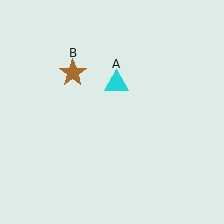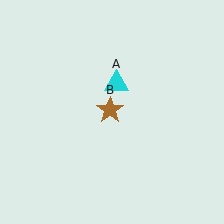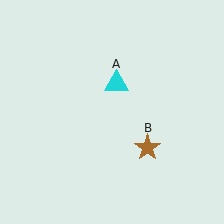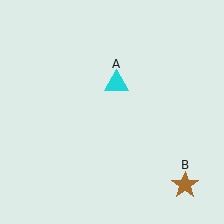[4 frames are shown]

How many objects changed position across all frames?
1 object changed position: brown star (object B).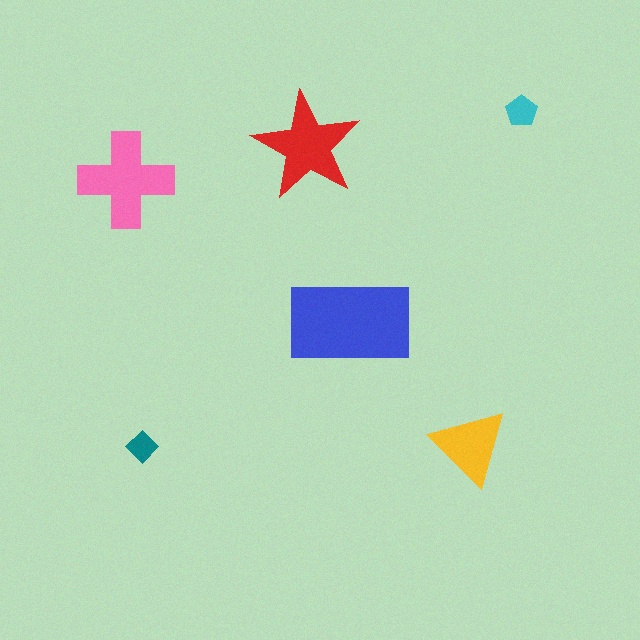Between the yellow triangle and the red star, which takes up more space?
The red star.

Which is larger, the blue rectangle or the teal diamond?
The blue rectangle.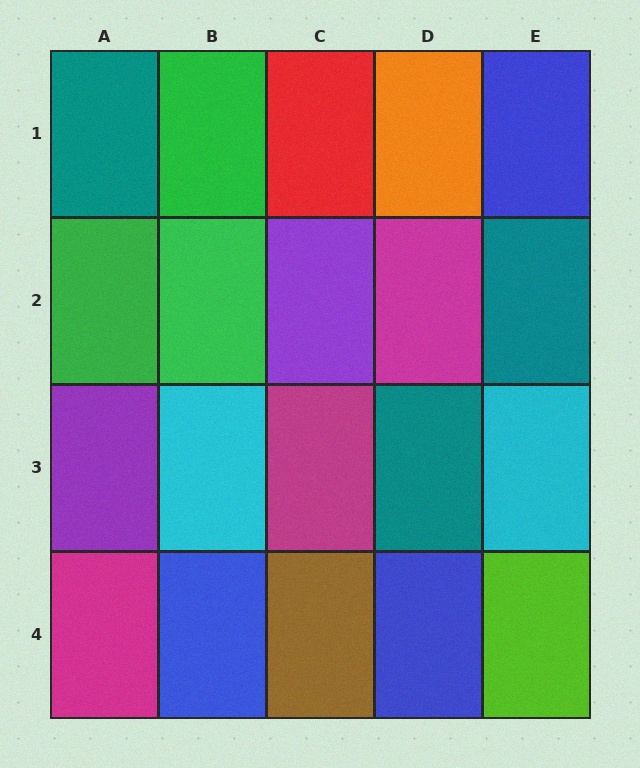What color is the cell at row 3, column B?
Cyan.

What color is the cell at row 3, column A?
Purple.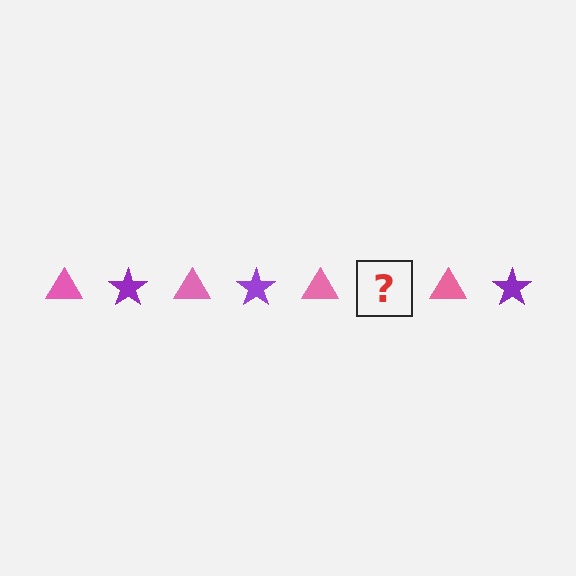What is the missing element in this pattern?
The missing element is a purple star.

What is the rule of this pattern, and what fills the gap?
The rule is that the pattern alternates between pink triangle and purple star. The gap should be filled with a purple star.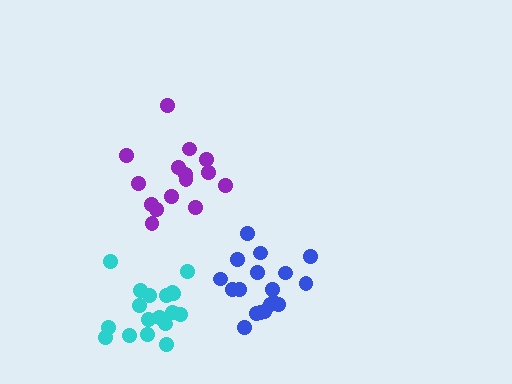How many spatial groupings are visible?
There are 3 spatial groupings.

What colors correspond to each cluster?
The clusters are colored: purple, blue, cyan.